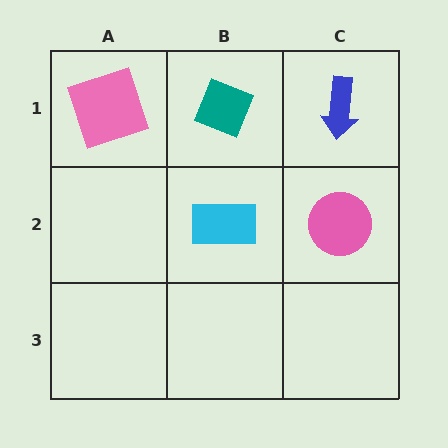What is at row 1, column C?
A blue arrow.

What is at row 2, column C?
A pink circle.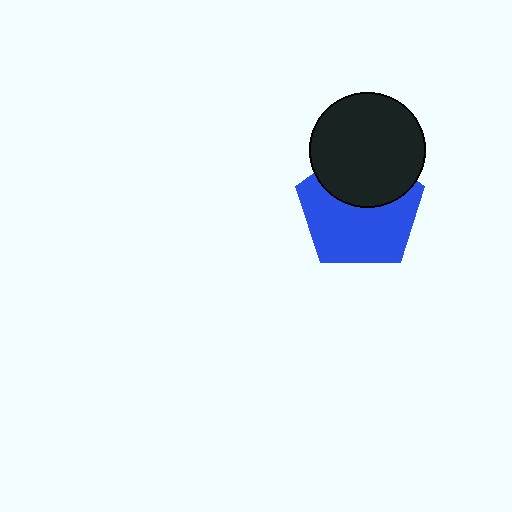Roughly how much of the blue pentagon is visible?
About half of it is visible (roughly 62%).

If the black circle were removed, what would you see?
You would see the complete blue pentagon.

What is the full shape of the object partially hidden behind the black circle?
The partially hidden object is a blue pentagon.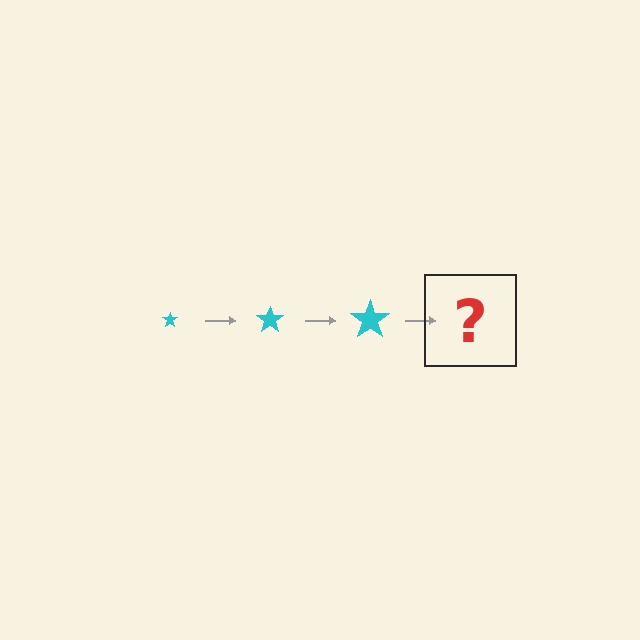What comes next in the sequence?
The next element should be a cyan star, larger than the previous one.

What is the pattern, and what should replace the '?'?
The pattern is that the star gets progressively larger each step. The '?' should be a cyan star, larger than the previous one.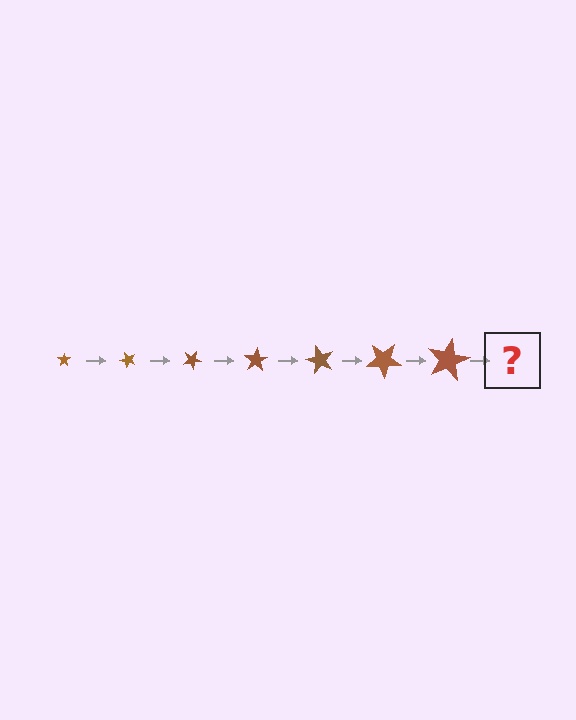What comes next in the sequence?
The next element should be a star, larger than the previous one and rotated 350 degrees from the start.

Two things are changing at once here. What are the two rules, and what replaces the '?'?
The two rules are that the star grows larger each step and it rotates 50 degrees each step. The '?' should be a star, larger than the previous one and rotated 350 degrees from the start.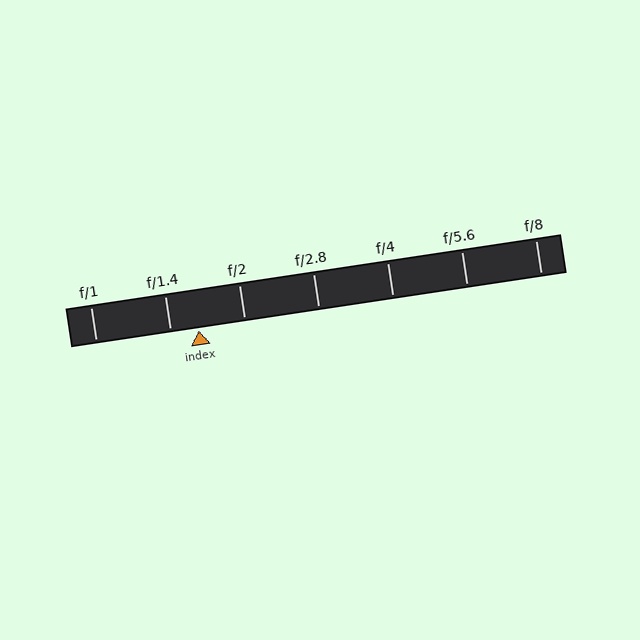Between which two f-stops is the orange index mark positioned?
The index mark is between f/1.4 and f/2.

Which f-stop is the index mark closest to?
The index mark is closest to f/1.4.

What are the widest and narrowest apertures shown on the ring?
The widest aperture shown is f/1 and the narrowest is f/8.